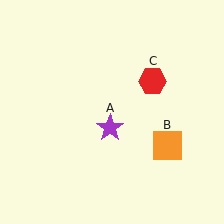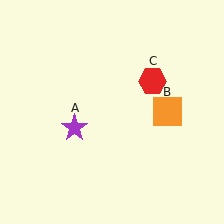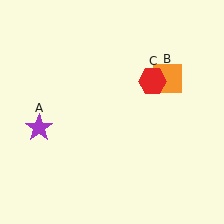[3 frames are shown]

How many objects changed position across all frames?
2 objects changed position: purple star (object A), orange square (object B).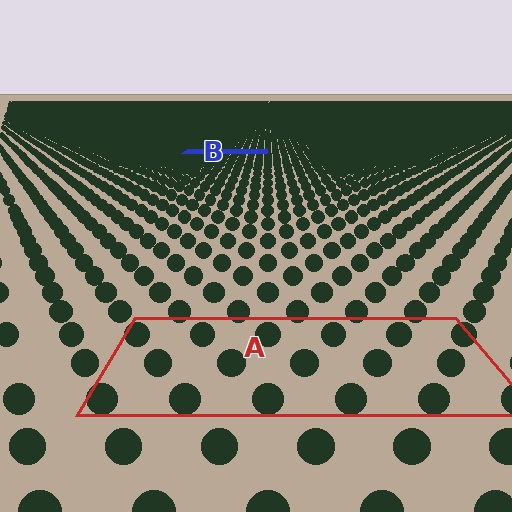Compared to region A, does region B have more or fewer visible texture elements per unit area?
Region B has more texture elements per unit area — they are packed more densely because it is farther away.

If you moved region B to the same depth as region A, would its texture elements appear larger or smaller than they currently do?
They would appear larger. At a closer depth, the same texture elements are projected at a bigger on-screen size.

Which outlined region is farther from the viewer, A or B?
Region B is farther from the viewer — the texture elements inside it appear smaller and more densely packed.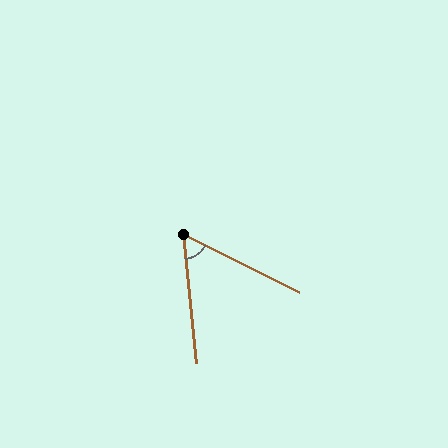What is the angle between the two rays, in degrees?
Approximately 57 degrees.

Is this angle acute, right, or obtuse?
It is acute.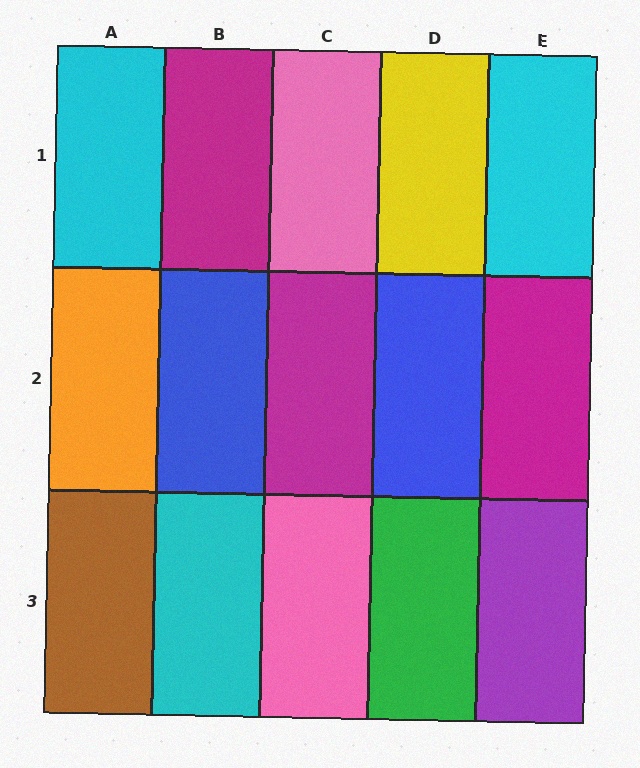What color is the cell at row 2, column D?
Blue.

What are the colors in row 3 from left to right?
Brown, cyan, pink, green, purple.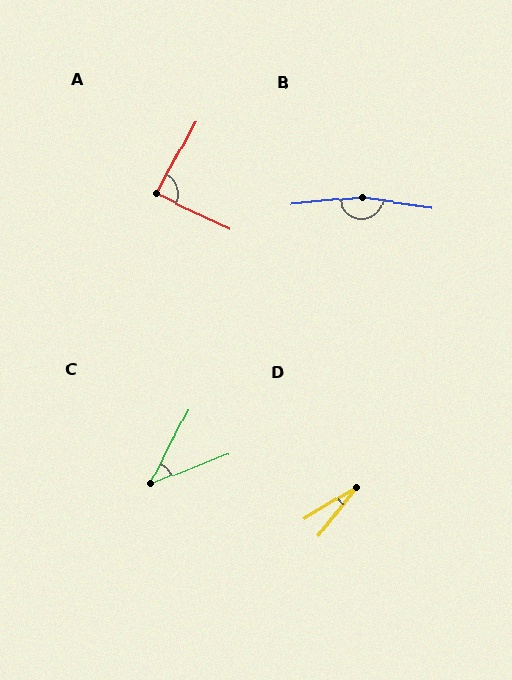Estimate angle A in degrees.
Approximately 87 degrees.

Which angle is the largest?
B, at approximately 166 degrees.